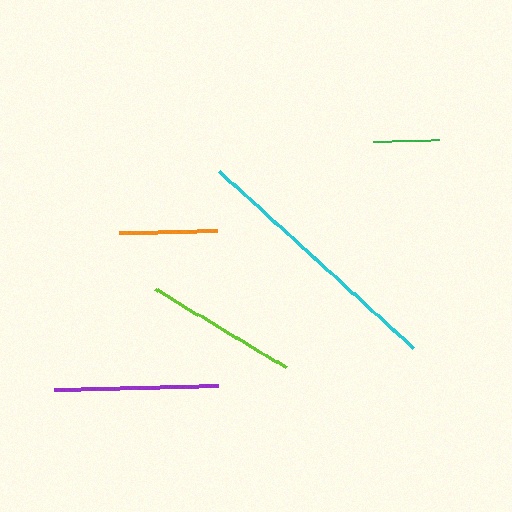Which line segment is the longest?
The cyan line is the longest at approximately 264 pixels.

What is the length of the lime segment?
The lime segment is approximately 153 pixels long.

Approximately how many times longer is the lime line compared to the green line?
The lime line is approximately 2.3 times the length of the green line.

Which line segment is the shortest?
The green line is the shortest at approximately 66 pixels.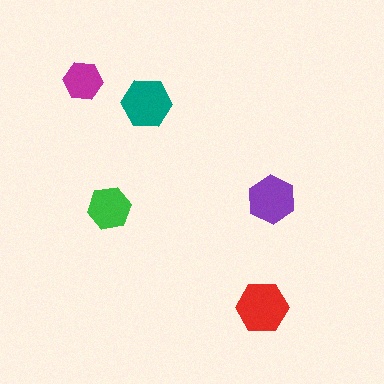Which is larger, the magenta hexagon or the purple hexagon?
The purple one.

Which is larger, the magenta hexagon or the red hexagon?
The red one.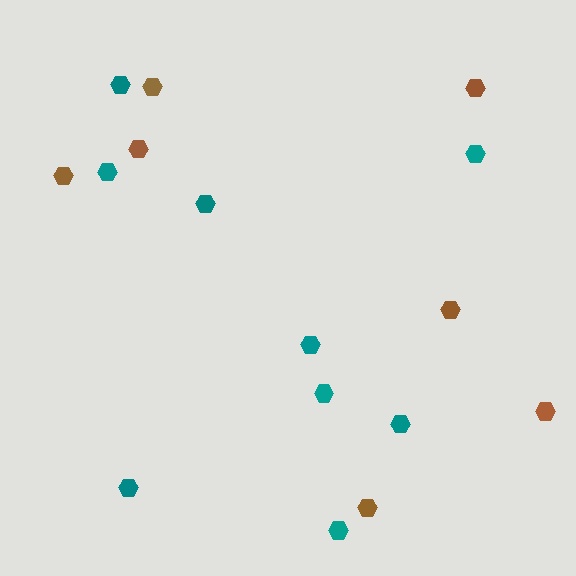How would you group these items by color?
There are 2 groups: one group of brown hexagons (7) and one group of teal hexagons (9).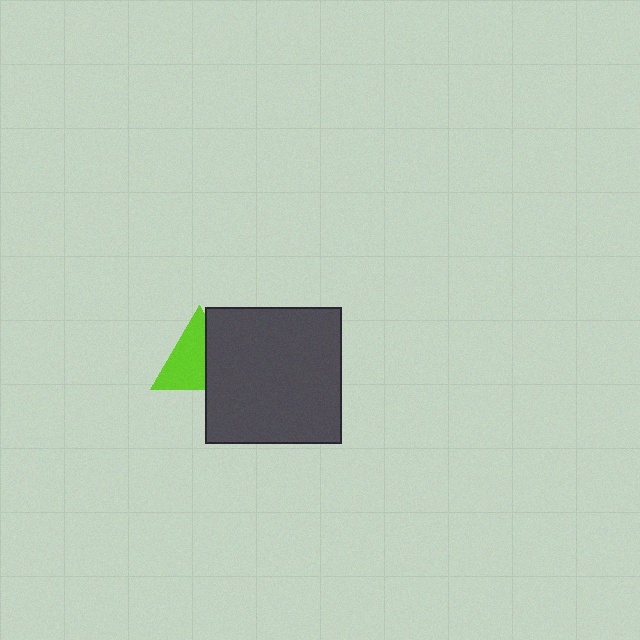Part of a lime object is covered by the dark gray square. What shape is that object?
It is a triangle.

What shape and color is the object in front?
The object in front is a dark gray square.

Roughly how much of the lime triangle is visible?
About half of it is visible (roughly 61%).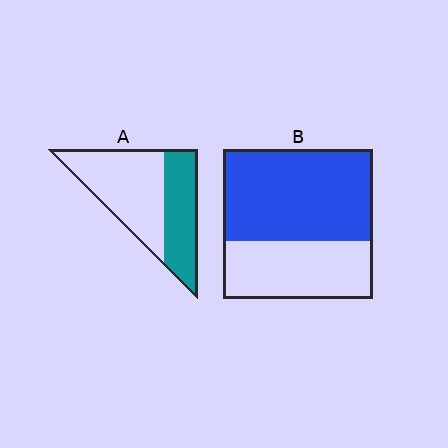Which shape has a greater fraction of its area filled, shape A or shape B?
Shape B.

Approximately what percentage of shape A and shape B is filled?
A is approximately 40% and B is approximately 60%.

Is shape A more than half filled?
No.